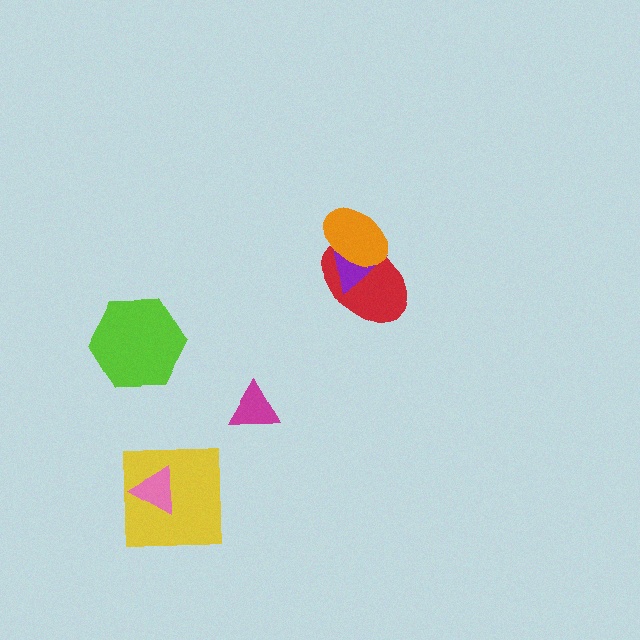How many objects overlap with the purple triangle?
2 objects overlap with the purple triangle.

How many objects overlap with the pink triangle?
1 object overlaps with the pink triangle.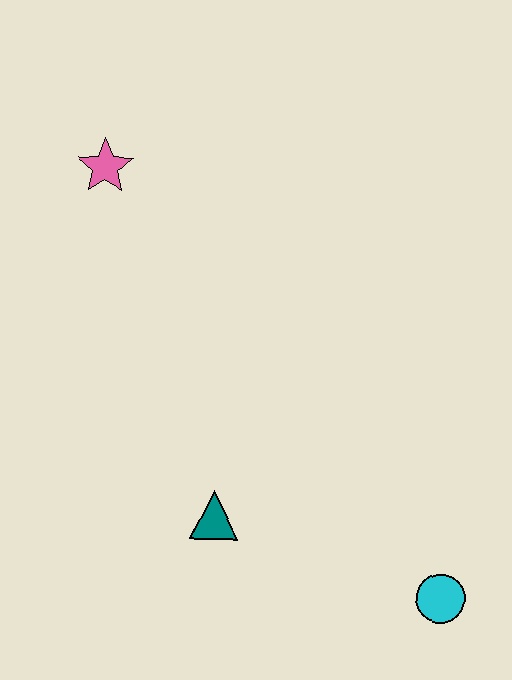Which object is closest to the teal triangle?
The cyan circle is closest to the teal triangle.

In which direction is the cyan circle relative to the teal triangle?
The cyan circle is to the right of the teal triangle.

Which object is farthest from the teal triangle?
The pink star is farthest from the teal triangle.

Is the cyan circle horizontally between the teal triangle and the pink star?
No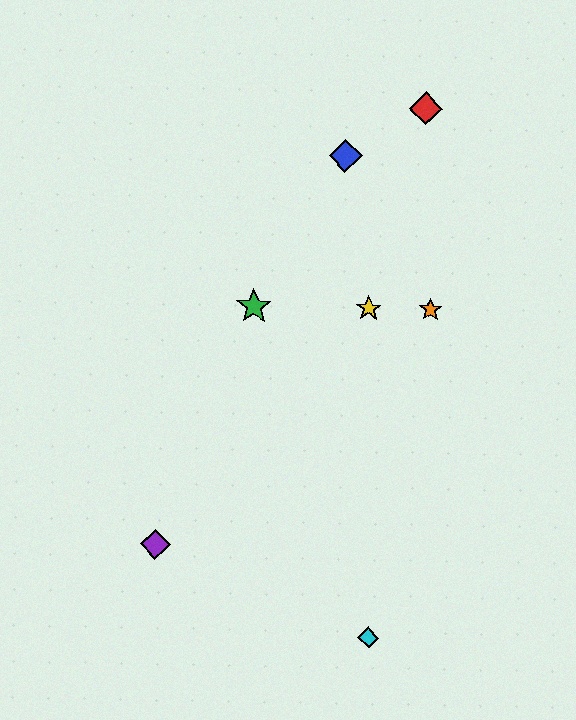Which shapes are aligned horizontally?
The green star, the yellow star, the orange star are aligned horizontally.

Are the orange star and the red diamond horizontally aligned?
No, the orange star is at y≈310 and the red diamond is at y≈108.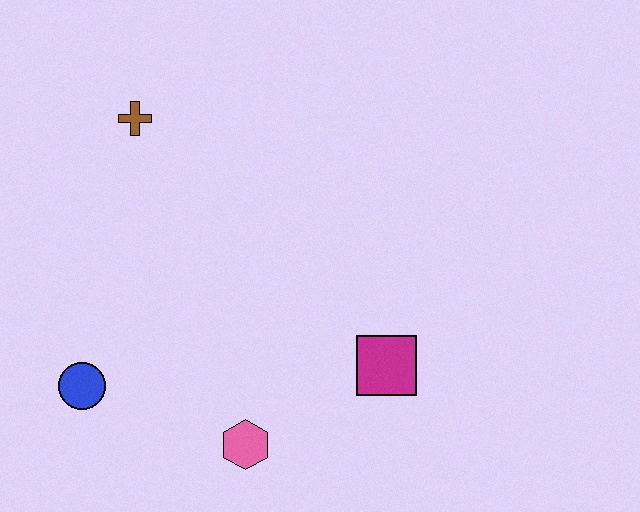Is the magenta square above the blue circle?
Yes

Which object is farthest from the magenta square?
The brown cross is farthest from the magenta square.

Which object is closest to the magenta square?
The pink hexagon is closest to the magenta square.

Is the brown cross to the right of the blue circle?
Yes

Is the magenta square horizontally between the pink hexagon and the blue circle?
No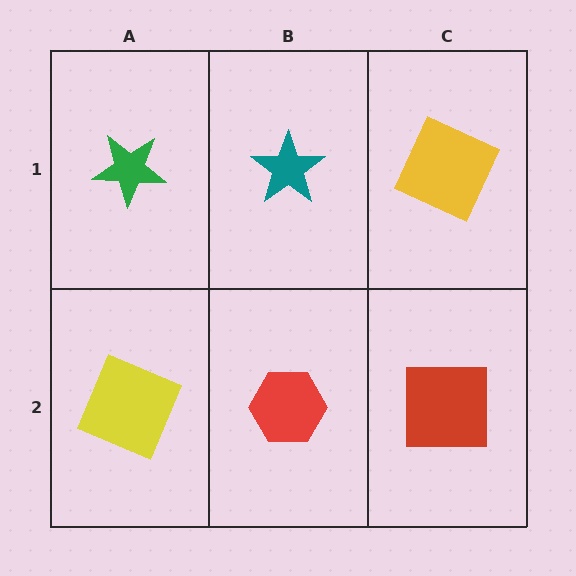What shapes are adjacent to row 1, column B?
A red hexagon (row 2, column B), a green star (row 1, column A), a yellow square (row 1, column C).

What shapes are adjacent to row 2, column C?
A yellow square (row 1, column C), a red hexagon (row 2, column B).